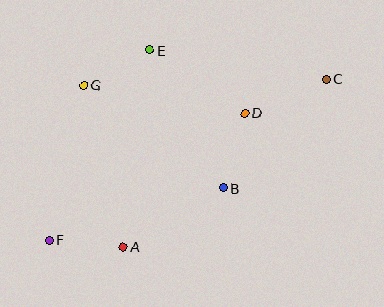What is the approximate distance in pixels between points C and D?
The distance between C and D is approximately 88 pixels.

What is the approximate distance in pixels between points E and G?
The distance between E and G is approximately 75 pixels.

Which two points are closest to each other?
Points A and F are closest to each other.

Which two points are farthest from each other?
Points C and F are farthest from each other.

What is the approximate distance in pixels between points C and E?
The distance between C and E is approximately 179 pixels.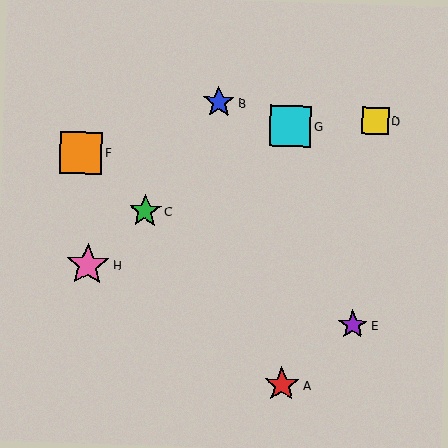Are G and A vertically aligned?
Yes, both are at x≈290.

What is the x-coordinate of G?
Object G is at x≈290.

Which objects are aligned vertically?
Objects A, G are aligned vertically.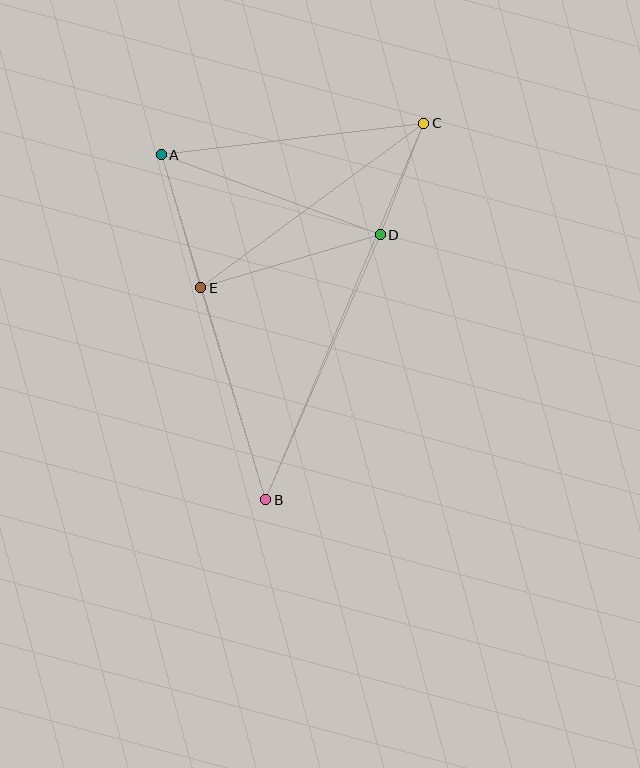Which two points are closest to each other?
Points C and D are closest to each other.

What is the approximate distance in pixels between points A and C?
The distance between A and C is approximately 265 pixels.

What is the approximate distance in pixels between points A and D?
The distance between A and D is approximately 233 pixels.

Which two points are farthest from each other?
Points B and C are farthest from each other.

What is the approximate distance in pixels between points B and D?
The distance between B and D is approximately 289 pixels.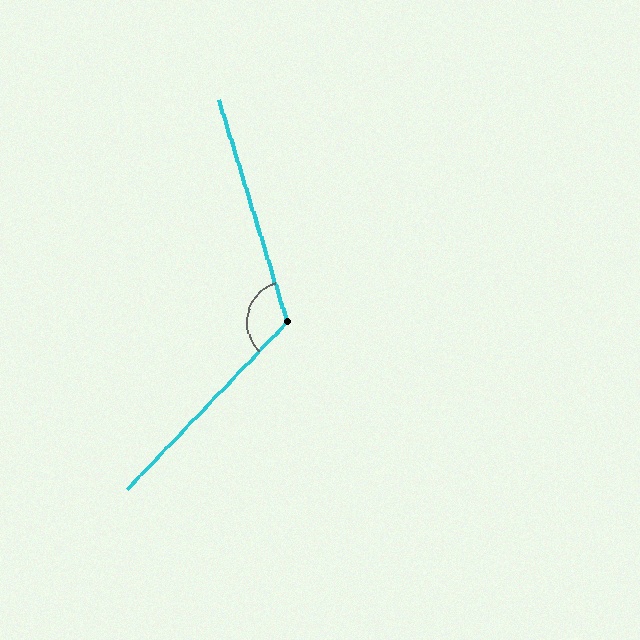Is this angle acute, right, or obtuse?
It is obtuse.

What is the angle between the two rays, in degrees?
Approximately 119 degrees.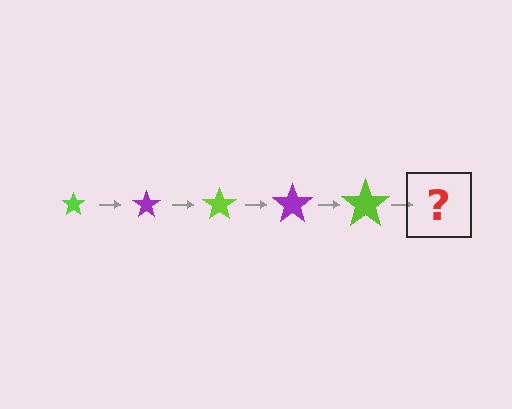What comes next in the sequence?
The next element should be a purple star, larger than the previous one.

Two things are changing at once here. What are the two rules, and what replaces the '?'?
The two rules are that the star grows larger each step and the color cycles through lime and purple. The '?' should be a purple star, larger than the previous one.